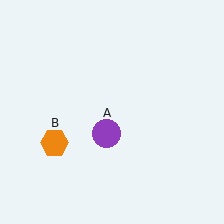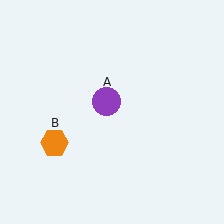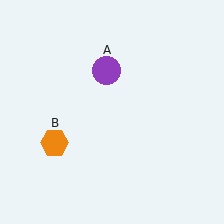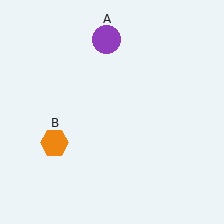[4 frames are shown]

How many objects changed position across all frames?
1 object changed position: purple circle (object A).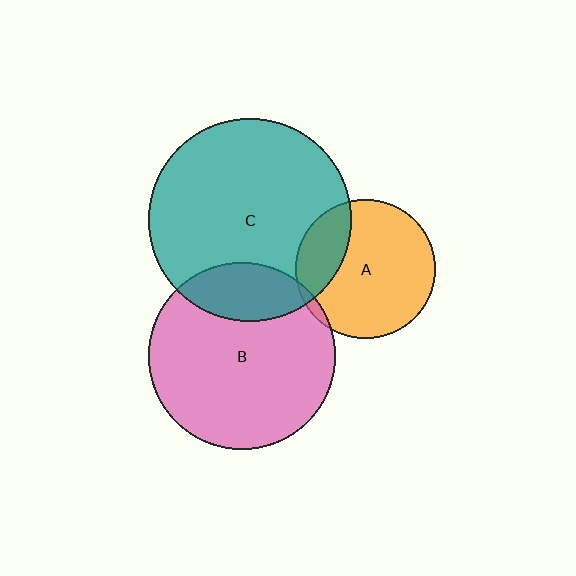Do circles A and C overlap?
Yes.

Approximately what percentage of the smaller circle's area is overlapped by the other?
Approximately 25%.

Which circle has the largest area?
Circle C (teal).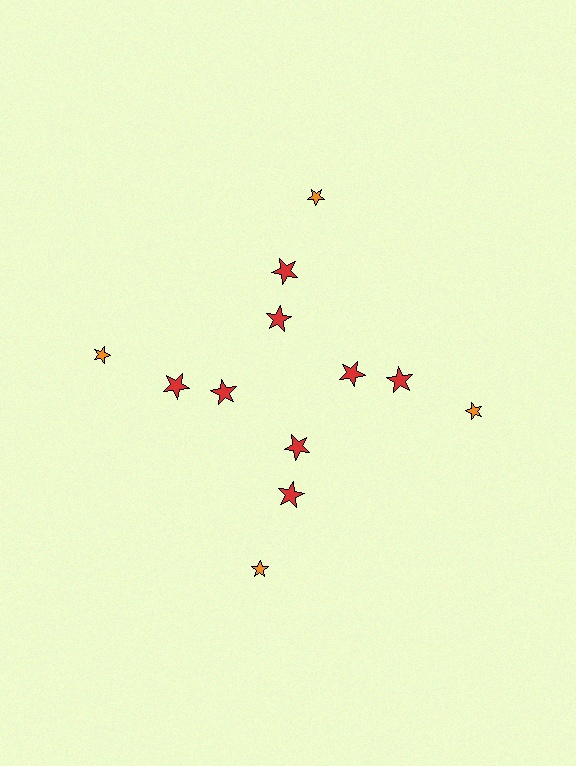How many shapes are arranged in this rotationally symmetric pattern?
There are 12 shapes, arranged in 4 groups of 3.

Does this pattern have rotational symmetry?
Yes, this pattern has 4-fold rotational symmetry. It looks the same after rotating 90 degrees around the center.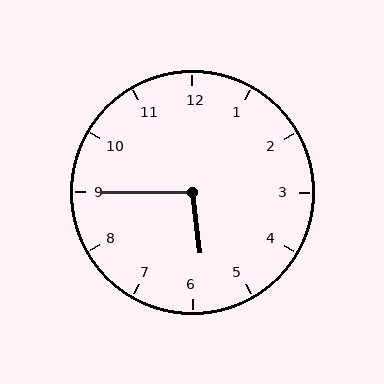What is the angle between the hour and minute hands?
Approximately 98 degrees.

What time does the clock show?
5:45.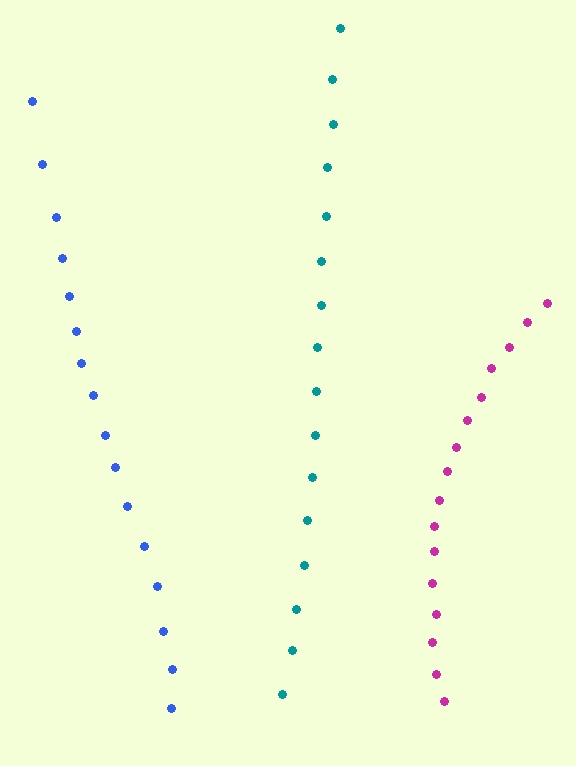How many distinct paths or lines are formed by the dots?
There are 3 distinct paths.